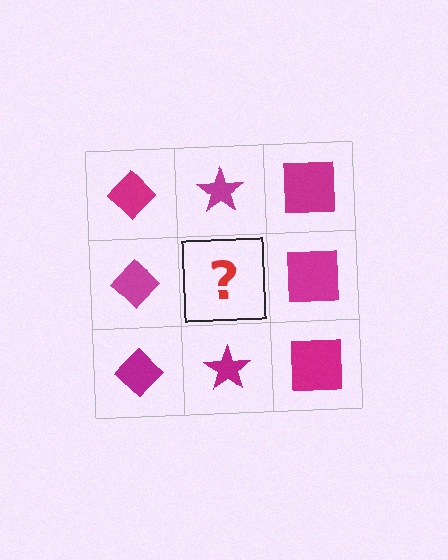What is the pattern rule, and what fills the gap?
The rule is that each column has a consistent shape. The gap should be filled with a magenta star.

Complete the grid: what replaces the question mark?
The question mark should be replaced with a magenta star.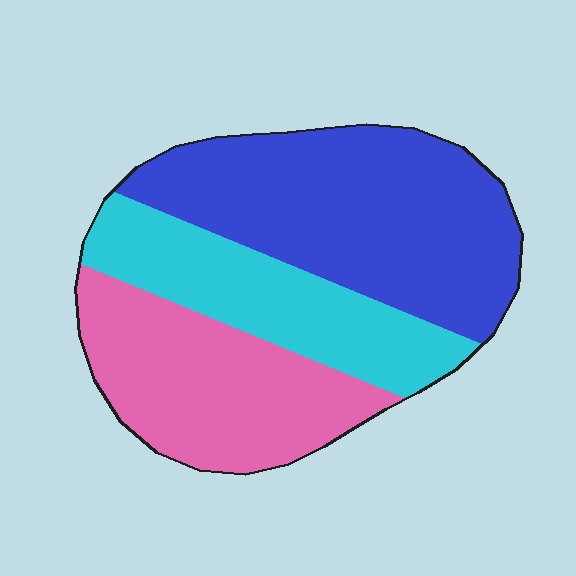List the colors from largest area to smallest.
From largest to smallest: blue, pink, cyan.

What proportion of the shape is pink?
Pink takes up about one third (1/3) of the shape.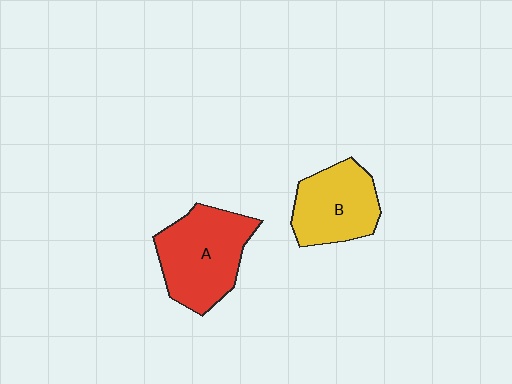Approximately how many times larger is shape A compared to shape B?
Approximately 1.2 times.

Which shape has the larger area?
Shape A (red).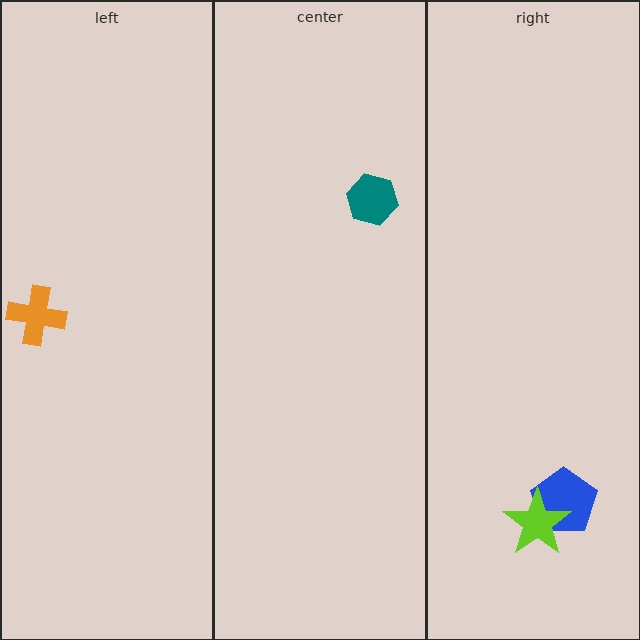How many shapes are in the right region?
2.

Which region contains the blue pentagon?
The right region.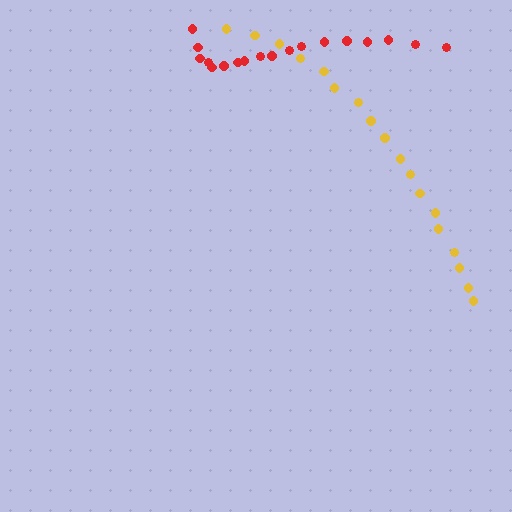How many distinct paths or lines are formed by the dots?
There are 2 distinct paths.